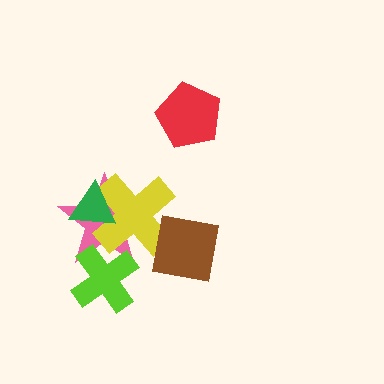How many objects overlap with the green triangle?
2 objects overlap with the green triangle.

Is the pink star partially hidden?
Yes, it is partially covered by another shape.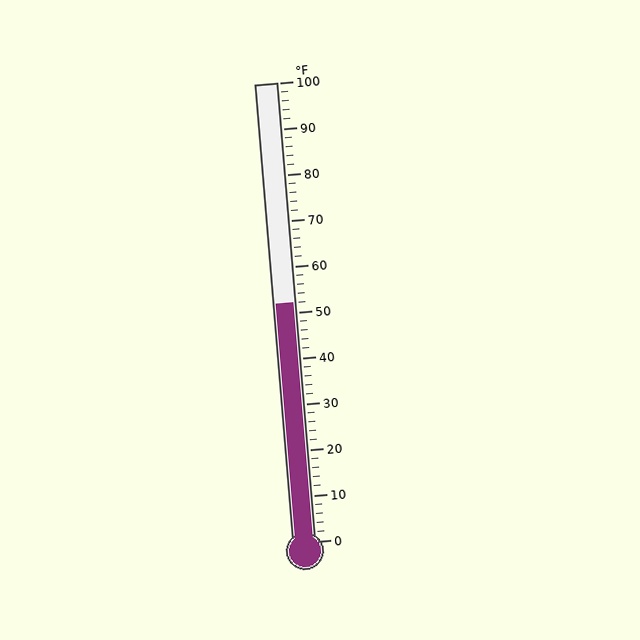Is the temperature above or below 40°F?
The temperature is above 40°F.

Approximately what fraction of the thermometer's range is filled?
The thermometer is filled to approximately 50% of its range.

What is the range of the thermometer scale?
The thermometer scale ranges from 0°F to 100°F.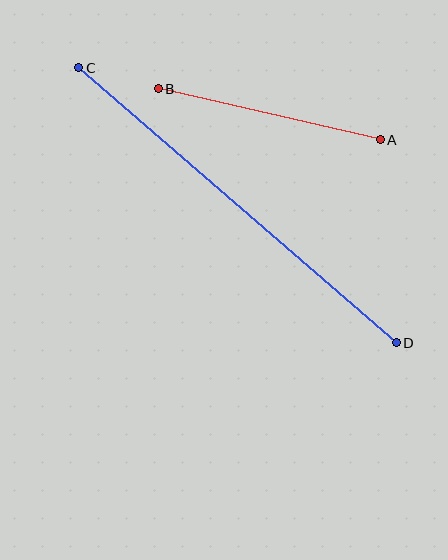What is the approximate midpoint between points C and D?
The midpoint is at approximately (238, 205) pixels.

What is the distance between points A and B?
The distance is approximately 228 pixels.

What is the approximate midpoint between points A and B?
The midpoint is at approximately (269, 114) pixels.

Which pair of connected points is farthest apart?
Points C and D are farthest apart.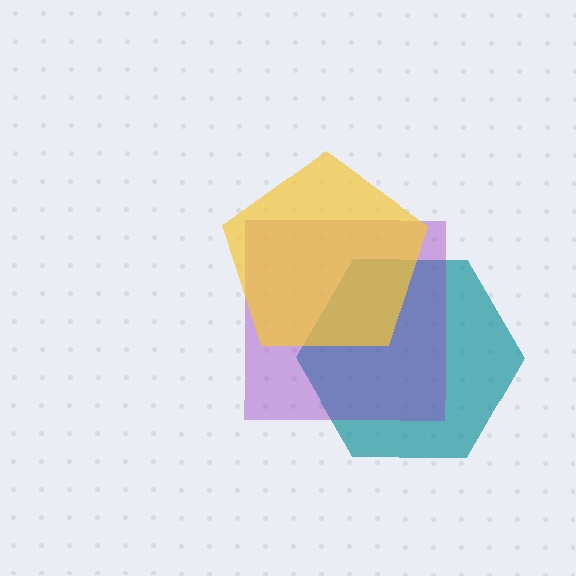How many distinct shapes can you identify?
There are 3 distinct shapes: a teal hexagon, a purple square, a yellow pentagon.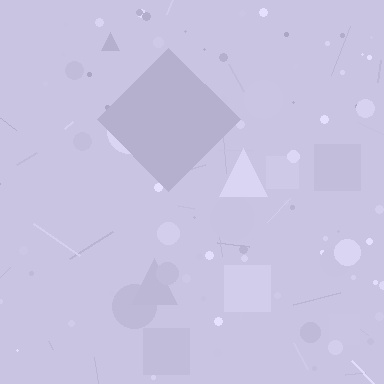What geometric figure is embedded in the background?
A diamond is embedded in the background.